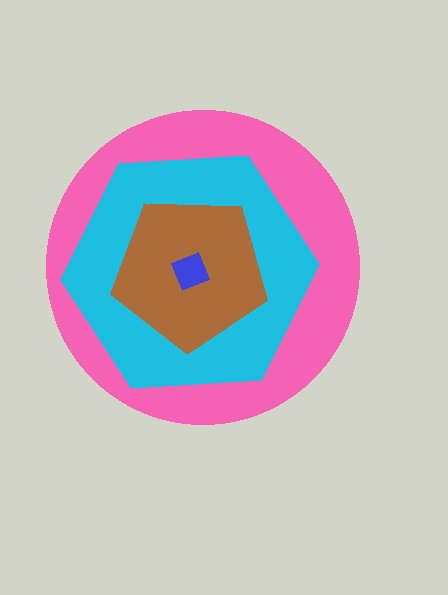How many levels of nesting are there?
4.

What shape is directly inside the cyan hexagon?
The brown pentagon.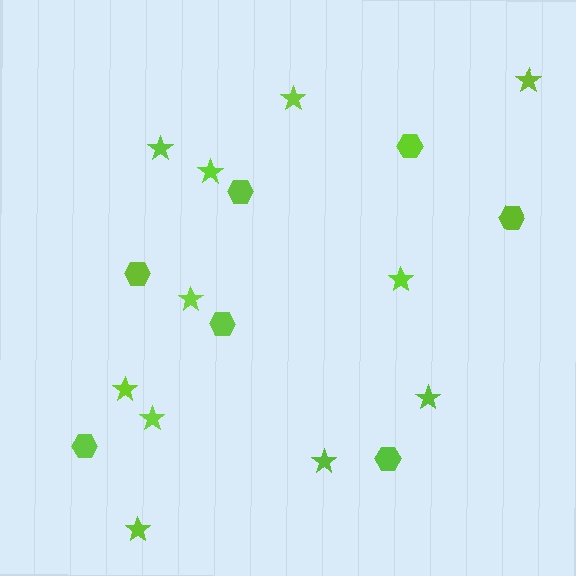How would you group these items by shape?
There are 2 groups: one group of hexagons (7) and one group of stars (11).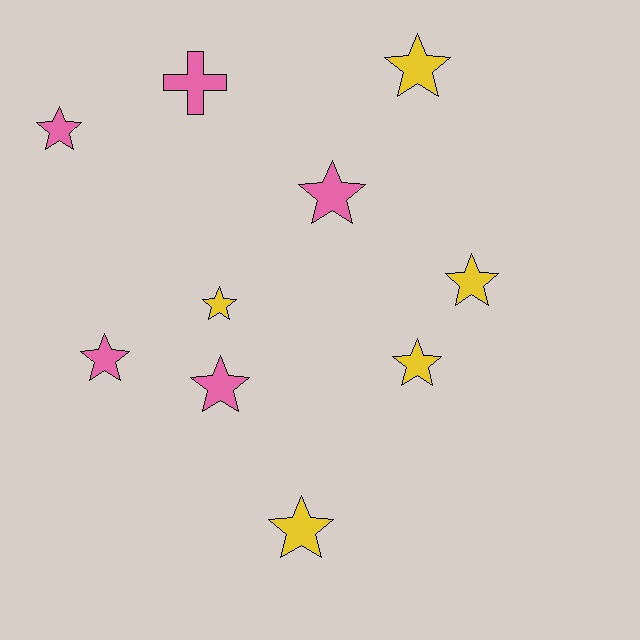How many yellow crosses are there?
There are no yellow crosses.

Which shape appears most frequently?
Star, with 9 objects.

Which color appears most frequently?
Pink, with 5 objects.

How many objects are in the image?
There are 10 objects.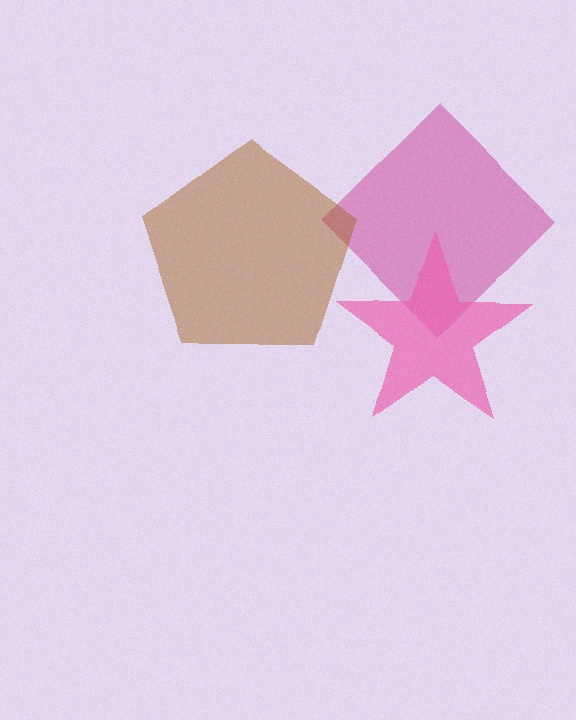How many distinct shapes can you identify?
There are 3 distinct shapes: a magenta diamond, a brown pentagon, a pink star.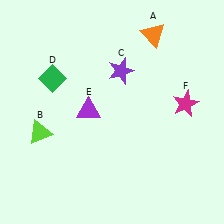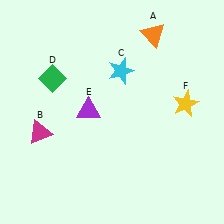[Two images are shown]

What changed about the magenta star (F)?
In Image 1, F is magenta. In Image 2, it changed to yellow.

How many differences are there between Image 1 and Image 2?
There are 3 differences between the two images.